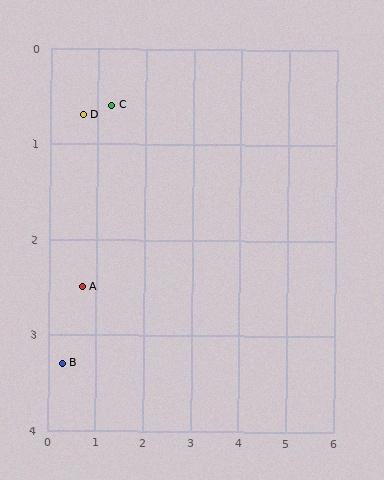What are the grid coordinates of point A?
Point A is at approximately (0.7, 2.5).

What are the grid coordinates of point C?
Point C is at approximately (1.3, 0.6).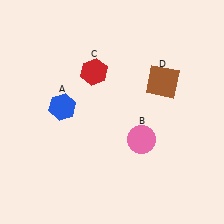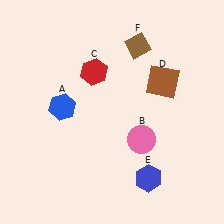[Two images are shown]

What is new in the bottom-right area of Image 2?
A blue hexagon (E) was added in the bottom-right area of Image 2.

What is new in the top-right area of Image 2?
A brown diamond (F) was added in the top-right area of Image 2.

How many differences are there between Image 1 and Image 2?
There are 2 differences between the two images.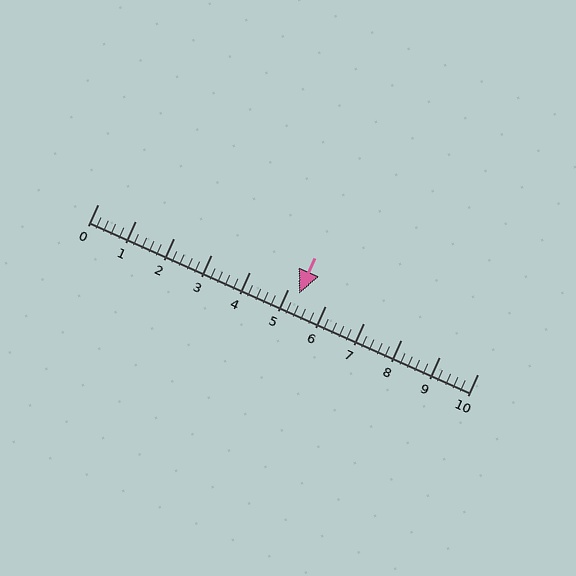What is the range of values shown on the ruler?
The ruler shows values from 0 to 10.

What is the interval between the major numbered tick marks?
The major tick marks are spaced 1 units apart.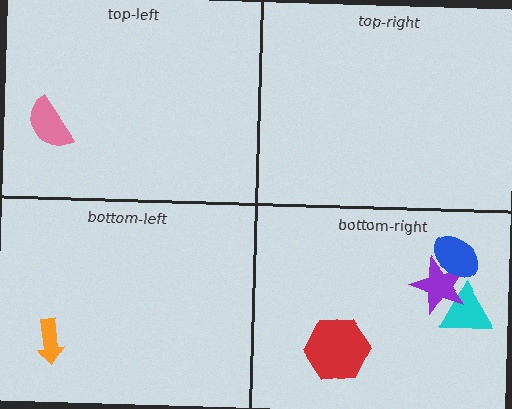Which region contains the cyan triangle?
The bottom-right region.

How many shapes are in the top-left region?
1.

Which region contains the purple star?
The bottom-right region.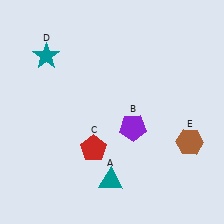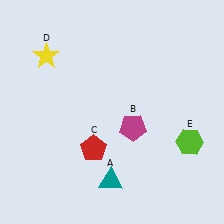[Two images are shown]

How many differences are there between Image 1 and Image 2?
There are 3 differences between the two images.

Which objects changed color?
B changed from purple to magenta. D changed from teal to yellow. E changed from brown to lime.